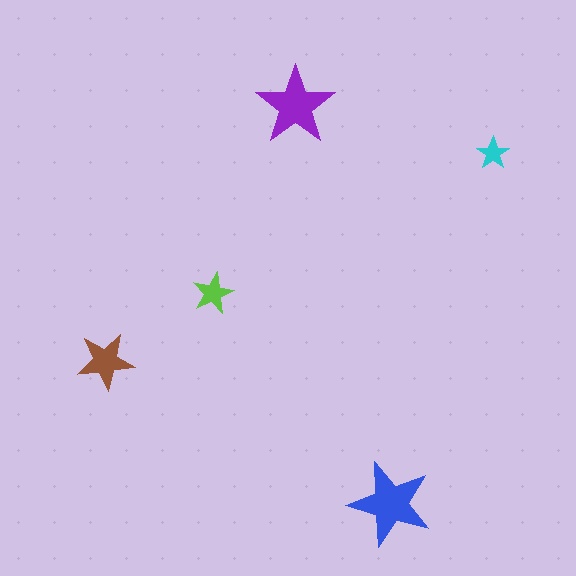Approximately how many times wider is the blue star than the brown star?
About 1.5 times wider.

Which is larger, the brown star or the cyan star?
The brown one.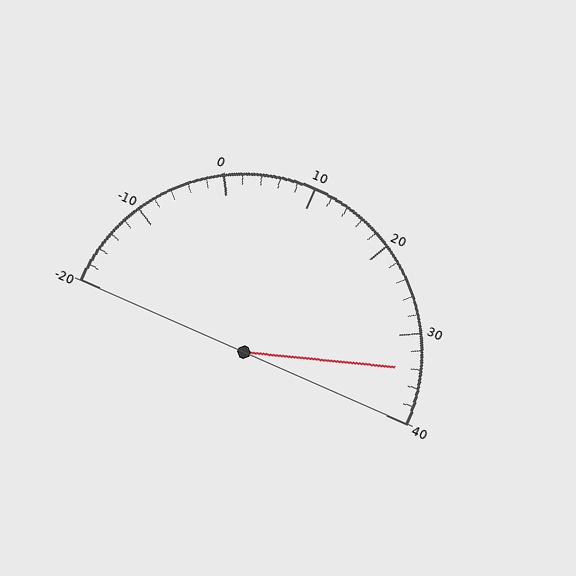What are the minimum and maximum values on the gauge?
The gauge ranges from -20 to 40.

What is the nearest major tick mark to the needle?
The nearest major tick mark is 30.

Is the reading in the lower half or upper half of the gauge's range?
The reading is in the upper half of the range (-20 to 40).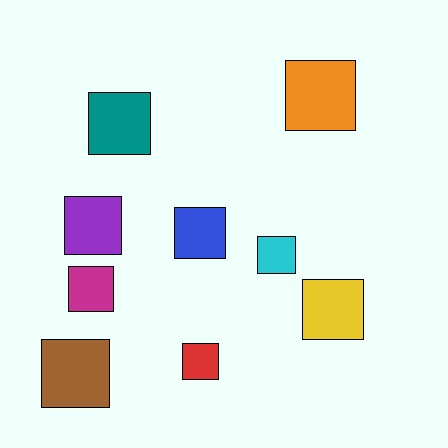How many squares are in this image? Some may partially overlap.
There are 9 squares.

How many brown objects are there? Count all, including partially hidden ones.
There is 1 brown object.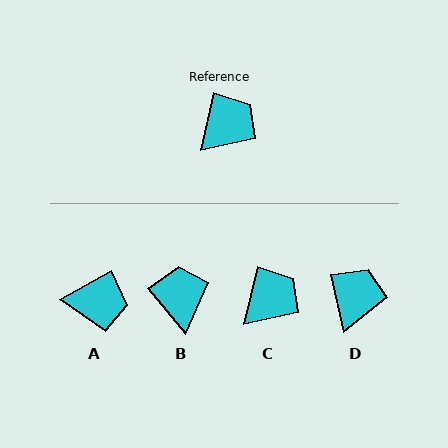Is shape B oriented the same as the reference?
No, it is off by about 53 degrees.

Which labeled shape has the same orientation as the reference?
C.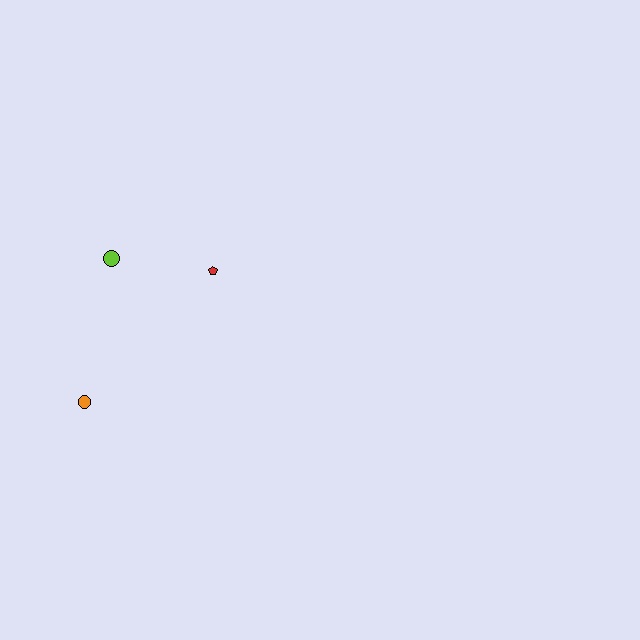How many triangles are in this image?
There are no triangles.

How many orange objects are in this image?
There is 1 orange object.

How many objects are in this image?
There are 3 objects.